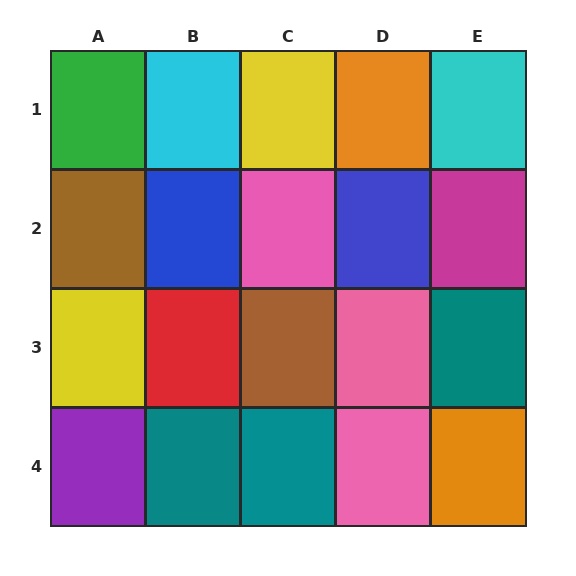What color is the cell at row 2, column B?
Blue.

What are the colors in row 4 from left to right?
Purple, teal, teal, pink, orange.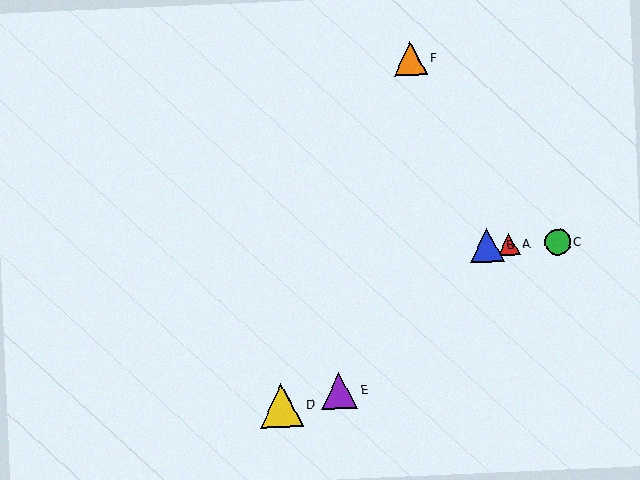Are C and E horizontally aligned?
No, C is at y≈242 and E is at y≈391.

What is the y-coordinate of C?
Object C is at y≈242.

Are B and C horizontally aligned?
Yes, both are at y≈245.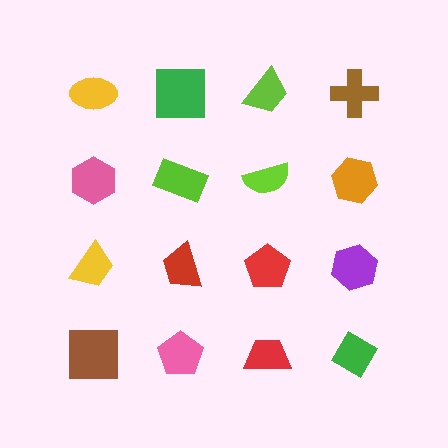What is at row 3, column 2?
A red trapezoid.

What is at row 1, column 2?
A green square.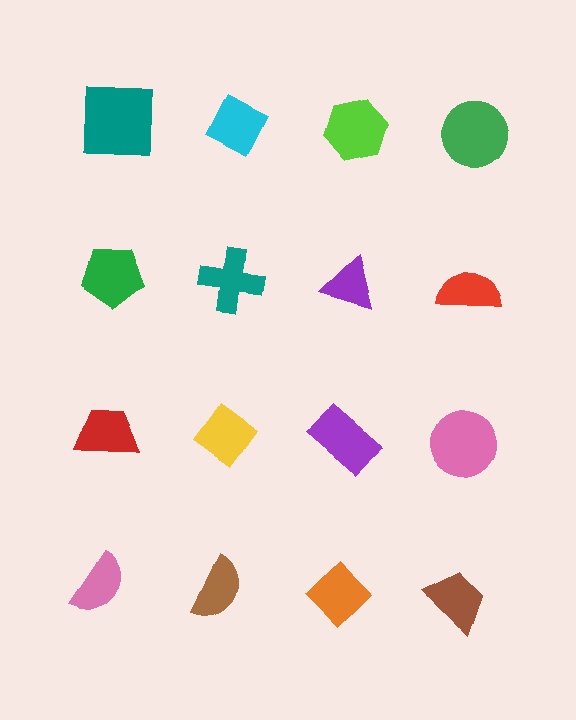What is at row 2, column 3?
A purple triangle.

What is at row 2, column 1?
A green pentagon.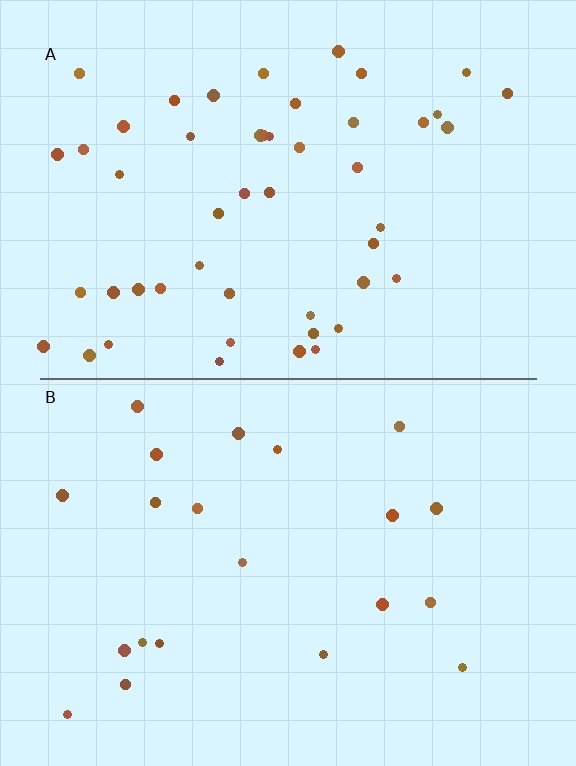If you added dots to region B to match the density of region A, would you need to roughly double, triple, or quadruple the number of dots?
Approximately double.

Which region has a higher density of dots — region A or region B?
A (the top).